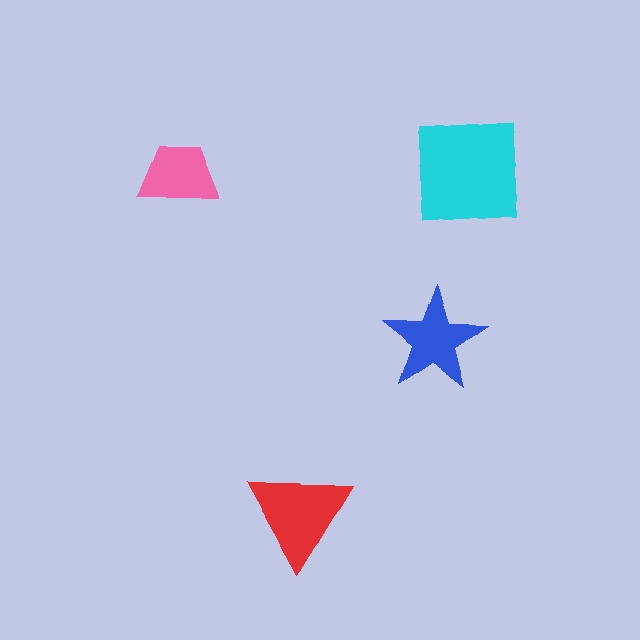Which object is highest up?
The cyan square is topmost.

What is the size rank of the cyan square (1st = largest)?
1st.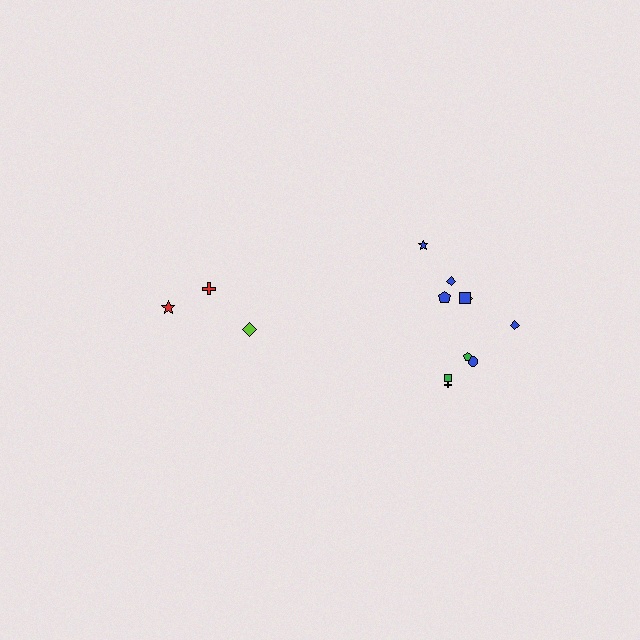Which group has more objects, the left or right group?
The right group.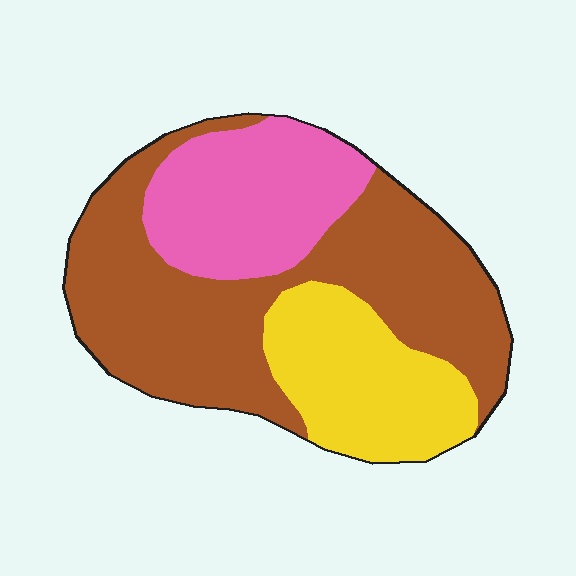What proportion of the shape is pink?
Pink takes up about one quarter (1/4) of the shape.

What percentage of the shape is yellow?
Yellow takes up about one quarter (1/4) of the shape.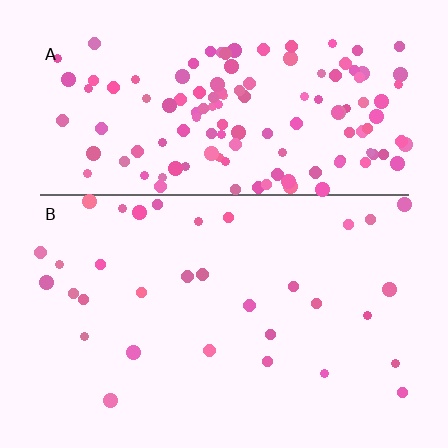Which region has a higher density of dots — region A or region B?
A (the top).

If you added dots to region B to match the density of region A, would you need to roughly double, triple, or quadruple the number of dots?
Approximately quadruple.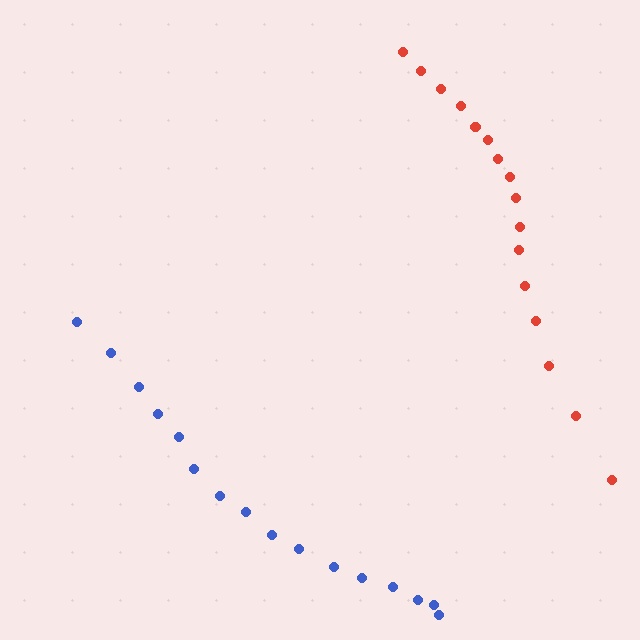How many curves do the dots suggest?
There are 2 distinct paths.